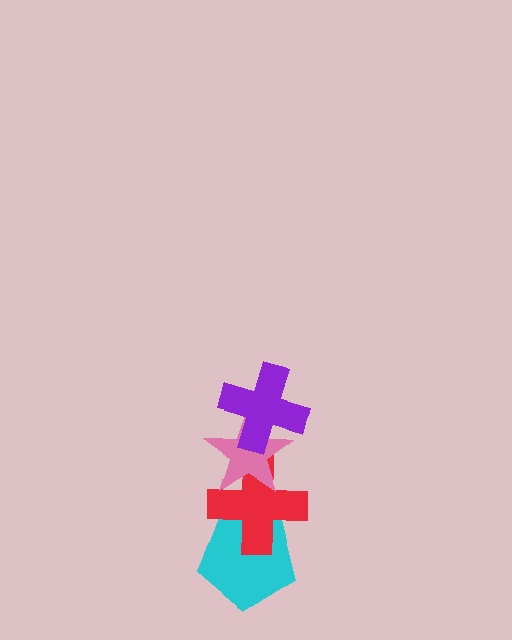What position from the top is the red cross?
The red cross is 3rd from the top.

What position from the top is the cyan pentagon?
The cyan pentagon is 4th from the top.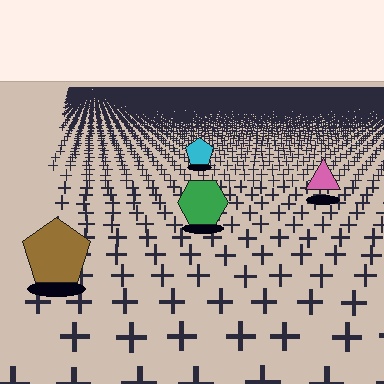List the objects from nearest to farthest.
From nearest to farthest: the brown pentagon, the green hexagon, the pink triangle, the cyan pentagon.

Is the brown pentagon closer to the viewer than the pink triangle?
Yes. The brown pentagon is closer — you can tell from the texture gradient: the ground texture is coarser near it.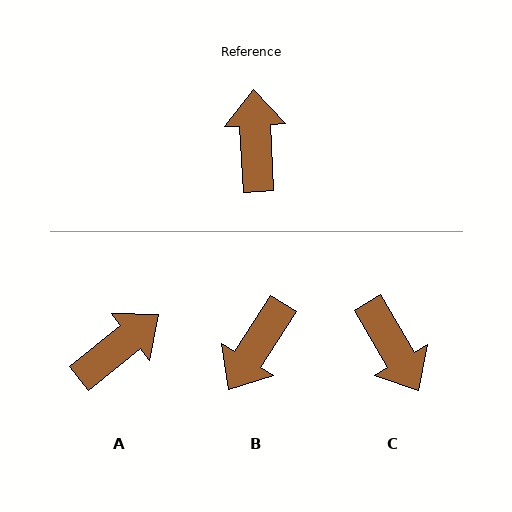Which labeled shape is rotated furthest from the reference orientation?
C, about 153 degrees away.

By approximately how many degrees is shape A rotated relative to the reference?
Approximately 54 degrees clockwise.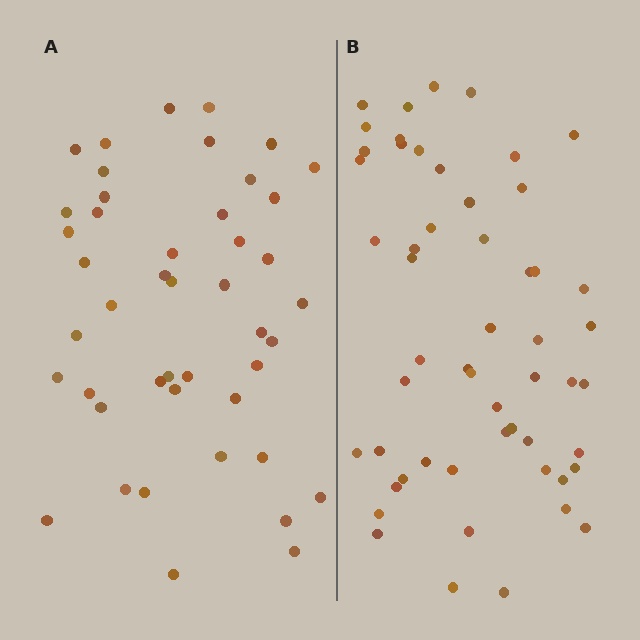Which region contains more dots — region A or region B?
Region B (the right region) has more dots.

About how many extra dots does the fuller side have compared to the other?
Region B has roughly 8 or so more dots than region A.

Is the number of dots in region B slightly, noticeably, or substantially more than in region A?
Region B has only slightly more — the two regions are fairly close. The ratio is roughly 1.2 to 1.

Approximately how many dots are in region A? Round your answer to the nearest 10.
About 40 dots. (The exact count is 45, which rounds to 40.)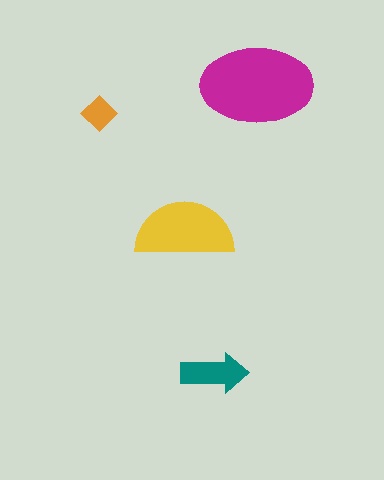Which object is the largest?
The magenta ellipse.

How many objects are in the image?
There are 4 objects in the image.